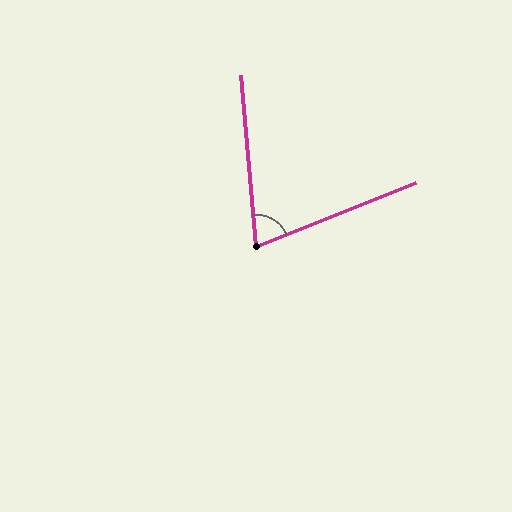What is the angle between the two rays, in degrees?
Approximately 73 degrees.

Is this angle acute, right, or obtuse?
It is acute.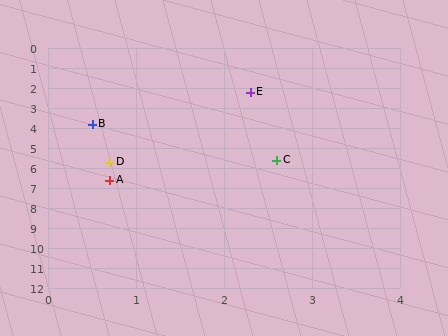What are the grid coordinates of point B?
Point B is at approximately (0.5, 3.8).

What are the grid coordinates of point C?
Point C is at approximately (2.6, 5.6).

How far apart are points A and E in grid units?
Points A and E are about 4.7 grid units apart.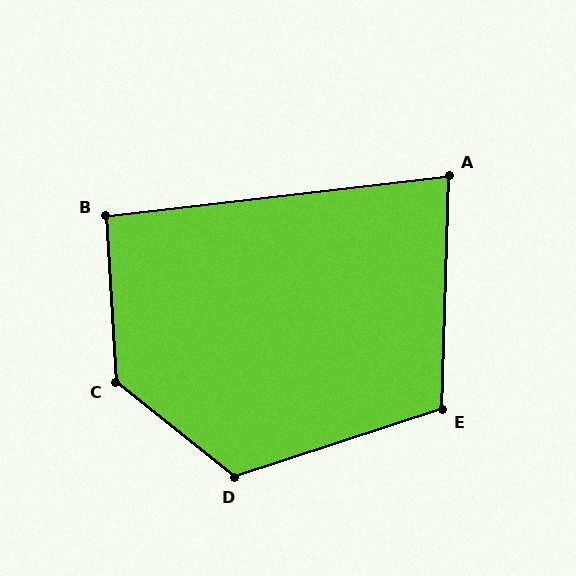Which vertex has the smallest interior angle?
A, at approximately 82 degrees.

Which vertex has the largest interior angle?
C, at approximately 132 degrees.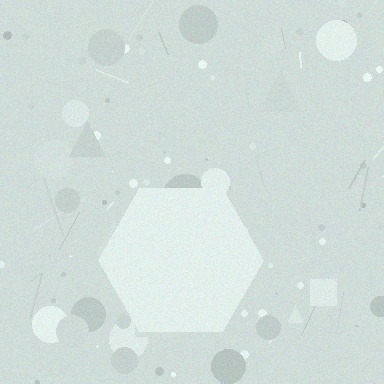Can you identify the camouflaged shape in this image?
The camouflaged shape is a hexagon.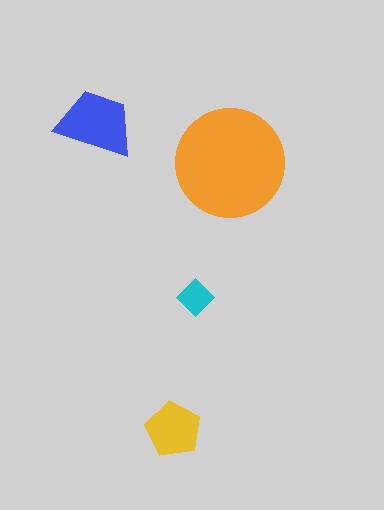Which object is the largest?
The orange circle.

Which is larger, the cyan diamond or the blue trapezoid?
The blue trapezoid.